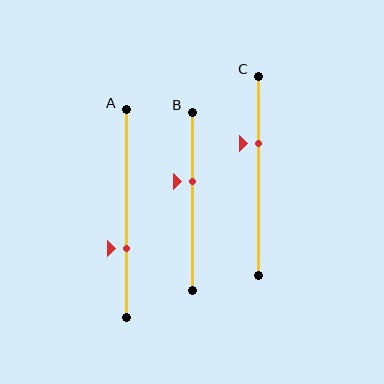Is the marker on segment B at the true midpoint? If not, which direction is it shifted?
No, the marker on segment B is shifted upward by about 11% of the segment length.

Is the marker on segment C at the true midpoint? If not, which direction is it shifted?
No, the marker on segment C is shifted upward by about 16% of the segment length.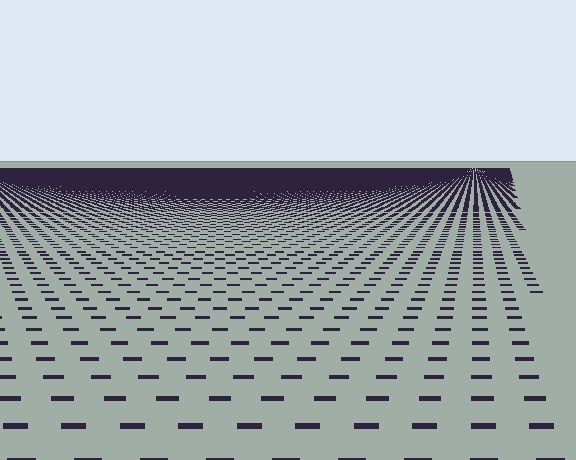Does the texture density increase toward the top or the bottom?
Density increases toward the top.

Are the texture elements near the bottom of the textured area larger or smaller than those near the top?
Larger. Near the bottom, elements are closer to the viewer and appear at a bigger on-screen size.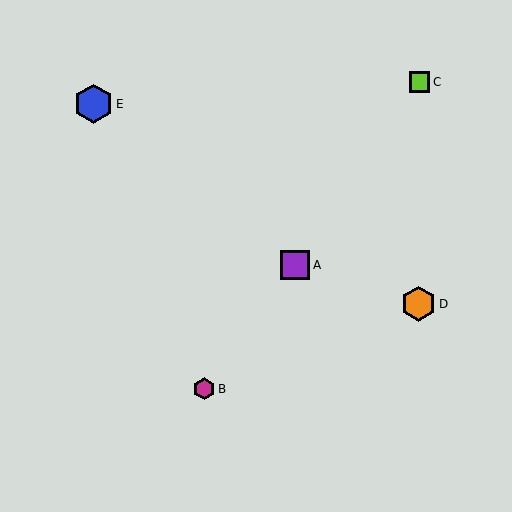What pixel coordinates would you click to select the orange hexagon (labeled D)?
Click at (418, 304) to select the orange hexagon D.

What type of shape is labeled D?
Shape D is an orange hexagon.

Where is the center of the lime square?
The center of the lime square is at (419, 82).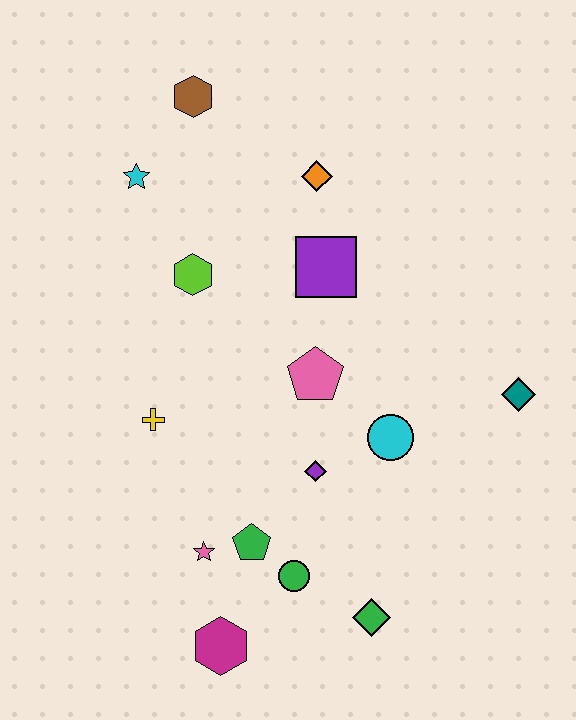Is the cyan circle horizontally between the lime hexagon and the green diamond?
No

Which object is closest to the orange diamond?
The purple square is closest to the orange diamond.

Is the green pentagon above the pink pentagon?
No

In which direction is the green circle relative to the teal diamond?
The green circle is to the left of the teal diamond.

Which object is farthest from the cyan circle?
The brown hexagon is farthest from the cyan circle.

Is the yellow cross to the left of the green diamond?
Yes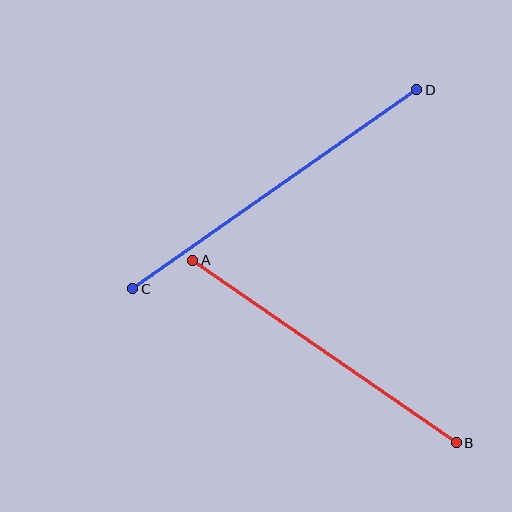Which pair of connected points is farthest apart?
Points C and D are farthest apart.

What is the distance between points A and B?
The distance is approximately 321 pixels.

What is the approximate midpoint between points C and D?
The midpoint is at approximately (275, 189) pixels.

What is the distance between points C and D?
The distance is approximately 347 pixels.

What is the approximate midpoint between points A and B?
The midpoint is at approximately (325, 351) pixels.